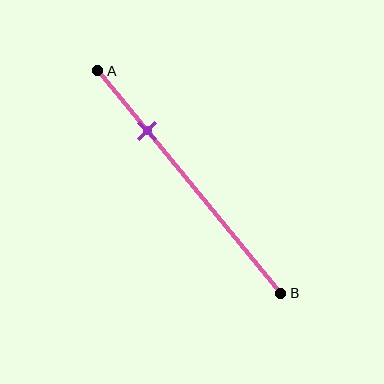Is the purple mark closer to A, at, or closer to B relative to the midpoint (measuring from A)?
The purple mark is closer to point A than the midpoint of segment AB.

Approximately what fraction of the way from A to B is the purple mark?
The purple mark is approximately 25% of the way from A to B.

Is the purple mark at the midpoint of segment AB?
No, the mark is at about 25% from A, not at the 50% midpoint.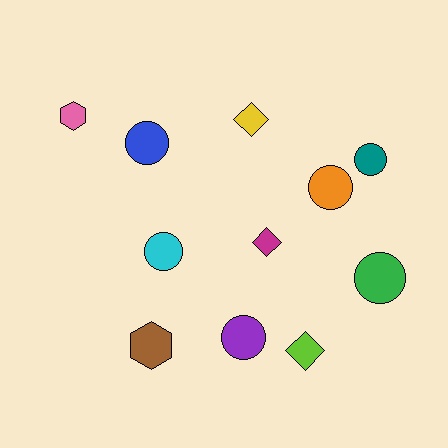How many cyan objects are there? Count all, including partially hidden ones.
There is 1 cyan object.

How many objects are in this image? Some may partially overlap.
There are 11 objects.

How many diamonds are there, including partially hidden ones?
There are 3 diamonds.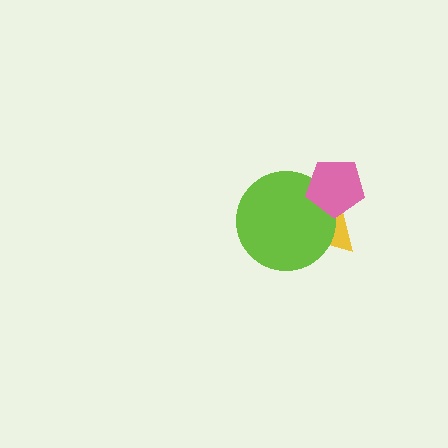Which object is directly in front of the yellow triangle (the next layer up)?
The lime circle is directly in front of the yellow triangle.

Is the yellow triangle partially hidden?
Yes, it is partially covered by another shape.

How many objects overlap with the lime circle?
2 objects overlap with the lime circle.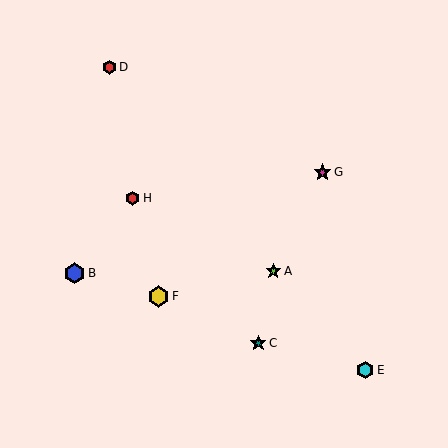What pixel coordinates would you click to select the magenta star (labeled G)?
Click at (323, 172) to select the magenta star G.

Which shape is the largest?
The yellow hexagon (labeled F) is the largest.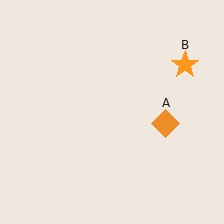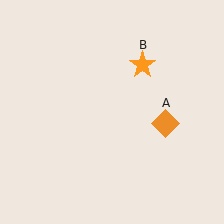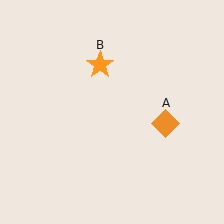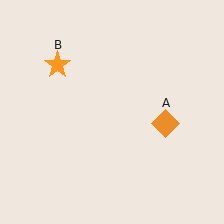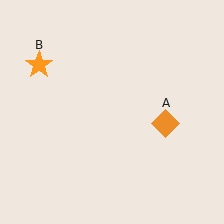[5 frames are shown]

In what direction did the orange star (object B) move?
The orange star (object B) moved left.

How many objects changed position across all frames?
1 object changed position: orange star (object B).